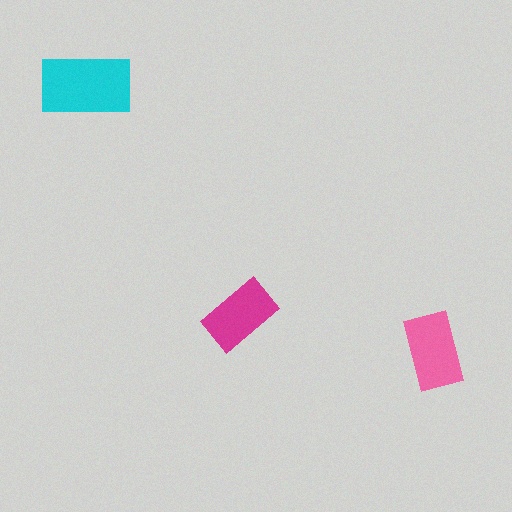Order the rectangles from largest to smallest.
the cyan one, the pink one, the magenta one.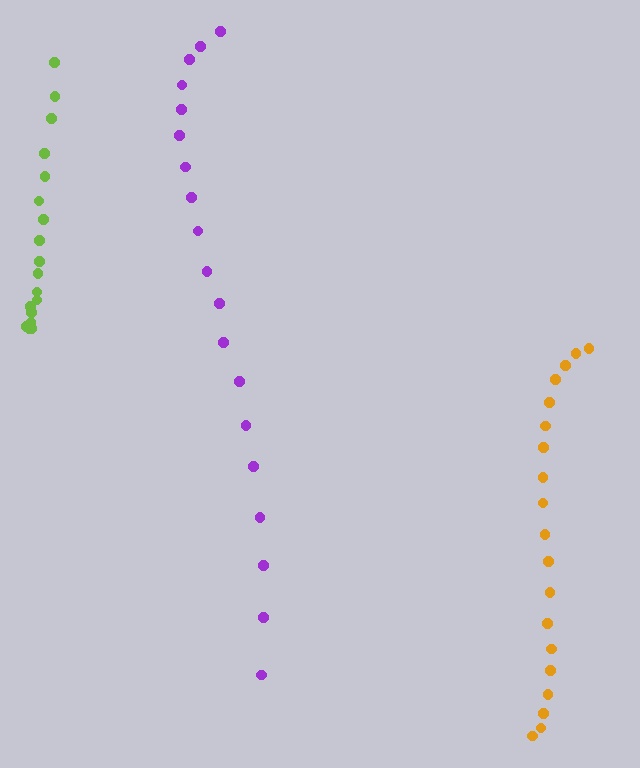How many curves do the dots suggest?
There are 3 distinct paths.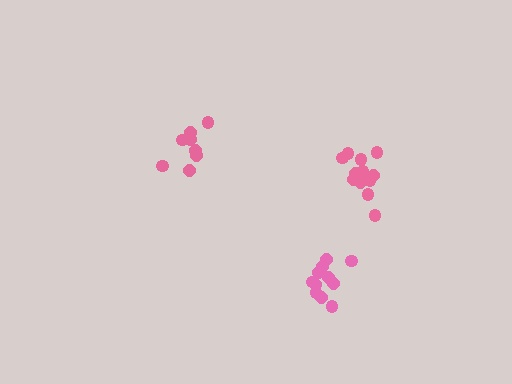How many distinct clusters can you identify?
There are 3 distinct clusters.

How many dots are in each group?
Group 1: 8 dots, Group 2: 11 dots, Group 3: 13 dots (32 total).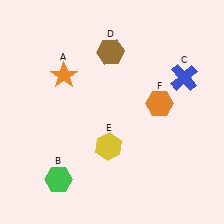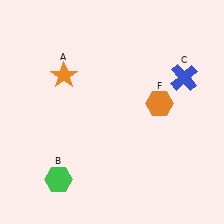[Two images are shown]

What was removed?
The yellow hexagon (E), the brown hexagon (D) were removed in Image 2.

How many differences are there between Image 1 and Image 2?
There are 2 differences between the two images.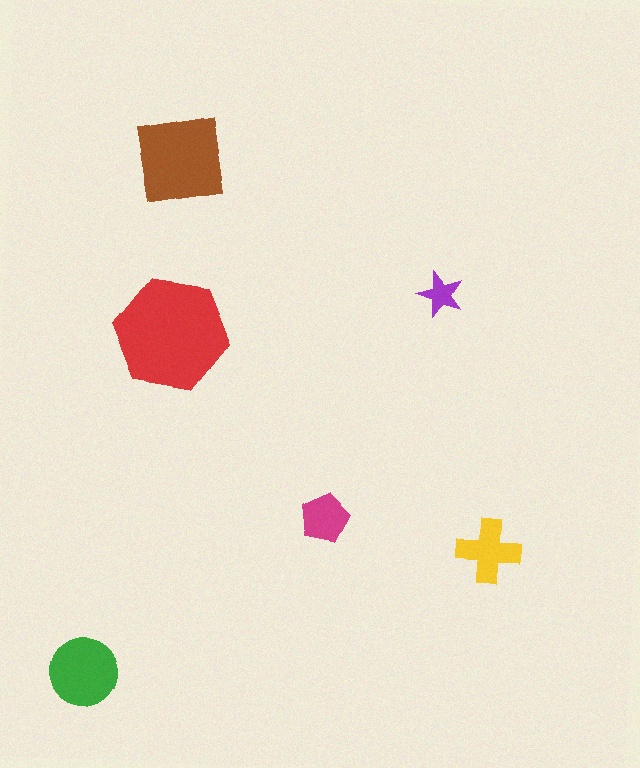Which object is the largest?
The red hexagon.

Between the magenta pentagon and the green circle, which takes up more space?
The green circle.